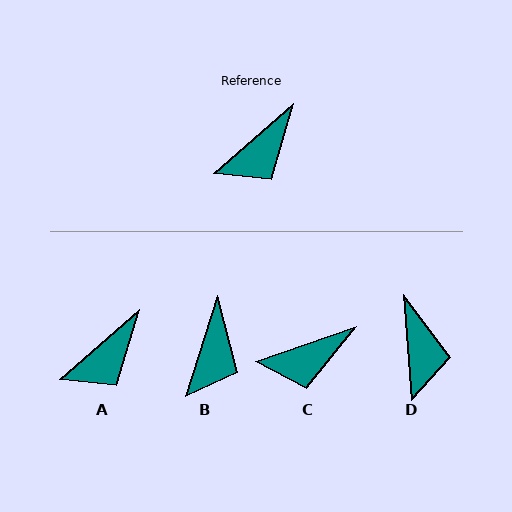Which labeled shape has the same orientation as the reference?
A.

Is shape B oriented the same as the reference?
No, it is off by about 31 degrees.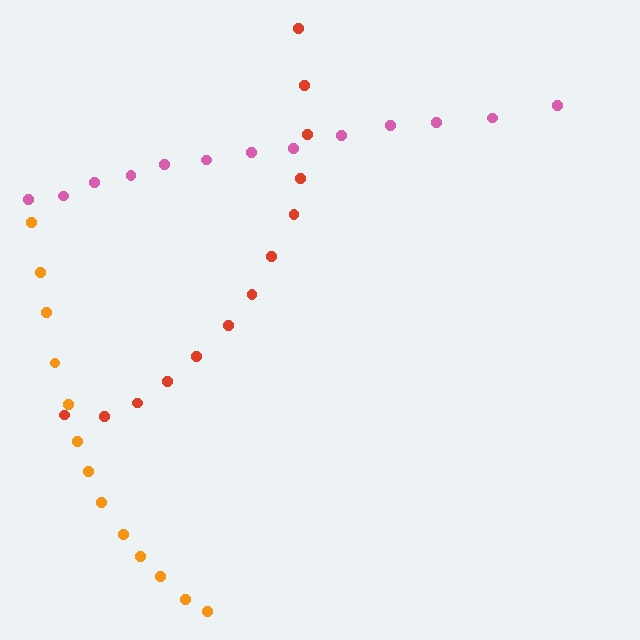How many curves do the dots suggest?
There are 3 distinct paths.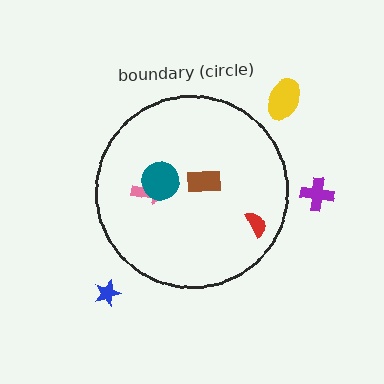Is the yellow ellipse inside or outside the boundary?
Outside.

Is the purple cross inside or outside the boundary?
Outside.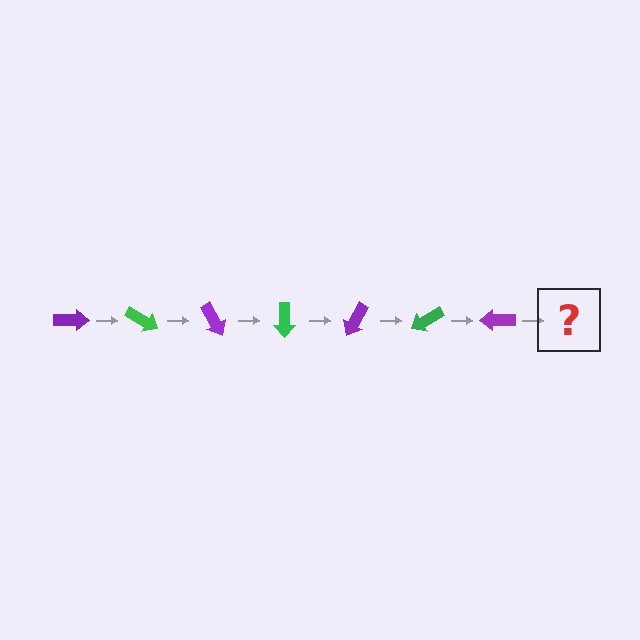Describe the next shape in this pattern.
It should be a green arrow, rotated 210 degrees from the start.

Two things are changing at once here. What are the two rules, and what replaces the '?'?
The two rules are that it rotates 30 degrees each step and the color cycles through purple and green. The '?' should be a green arrow, rotated 210 degrees from the start.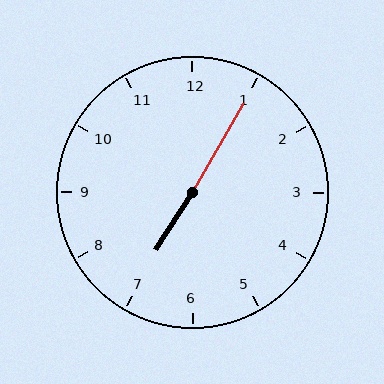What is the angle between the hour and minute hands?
Approximately 178 degrees.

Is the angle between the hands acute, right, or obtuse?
It is obtuse.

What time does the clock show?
7:05.